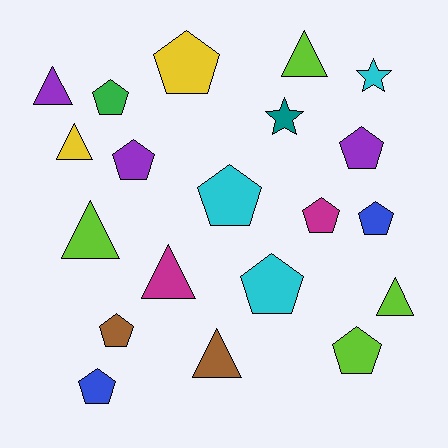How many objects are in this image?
There are 20 objects.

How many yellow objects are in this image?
There are 2 yellow objects.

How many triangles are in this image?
There are 7 triangles.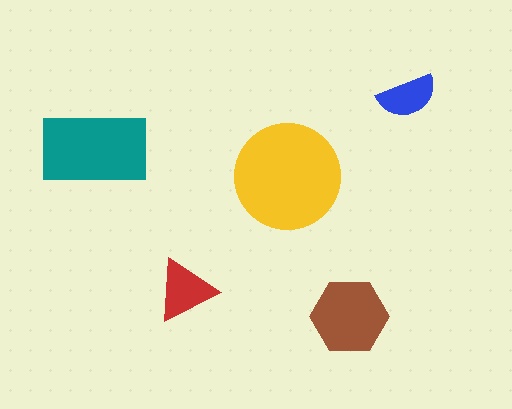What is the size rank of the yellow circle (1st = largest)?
1st.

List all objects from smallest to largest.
The blue semicircle, the red triangle, the brown hexagon, the teal rectangle, the yellow circle.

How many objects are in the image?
There are 5 objects in the image.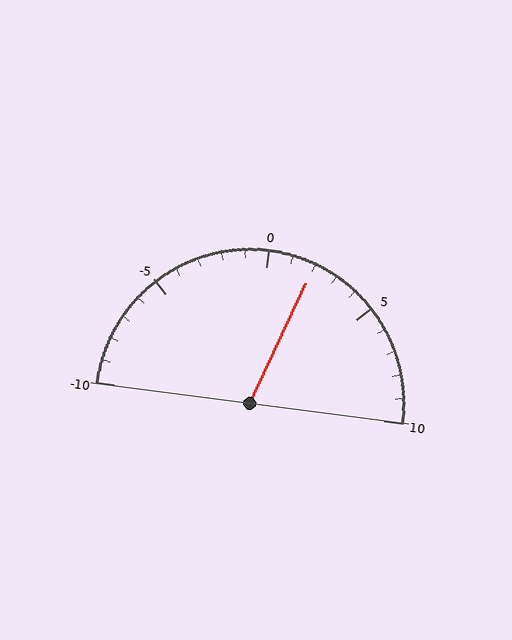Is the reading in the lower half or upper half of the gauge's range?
The reading is in the upper half of the range (-10 to 10).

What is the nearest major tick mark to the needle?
The nearest major tick mark is 0.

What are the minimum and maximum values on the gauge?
The gauge ranges from -10 to 10.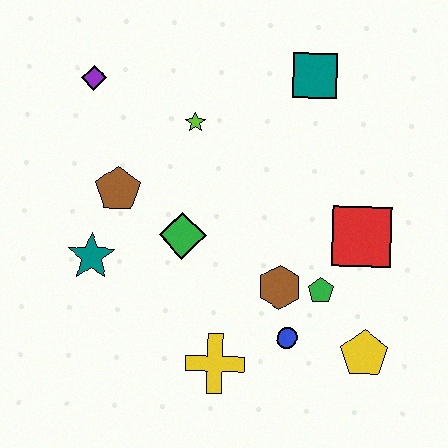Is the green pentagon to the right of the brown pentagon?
Yes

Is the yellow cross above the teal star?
No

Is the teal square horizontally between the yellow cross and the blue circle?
No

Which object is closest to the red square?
The green pentagon is closest to the red square.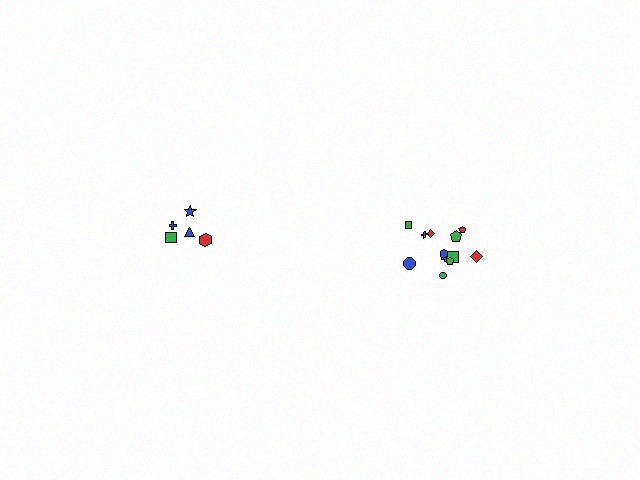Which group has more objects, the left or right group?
The right group.